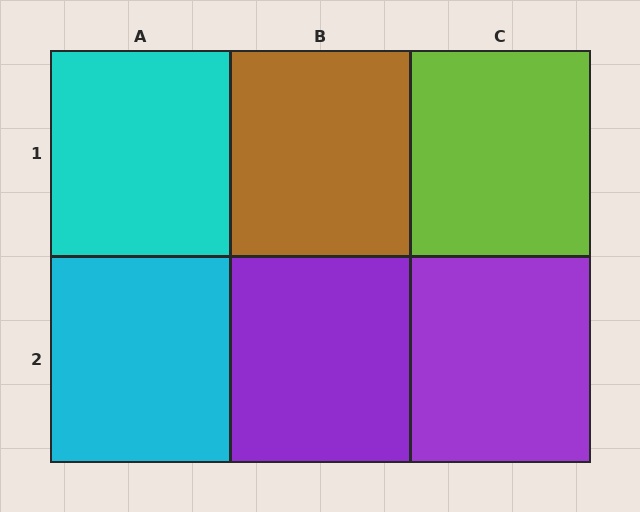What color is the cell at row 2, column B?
Purple.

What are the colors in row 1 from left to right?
Cyan, brown, lime.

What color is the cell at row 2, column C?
Purple.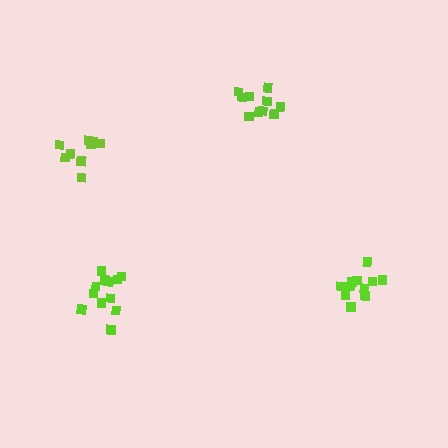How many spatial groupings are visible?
There are 4 spatial groupings.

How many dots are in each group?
Group 1: 10 dots, Group 2: 10 dots, Group 3: 12 dots, Group 4: 11 dots (43 total).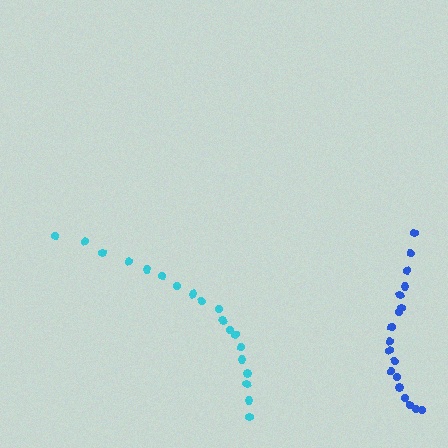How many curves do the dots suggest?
There are 2 distinct paths.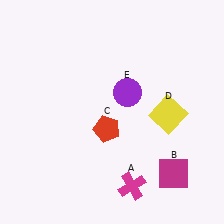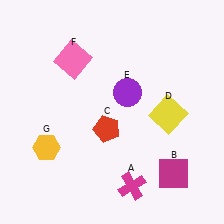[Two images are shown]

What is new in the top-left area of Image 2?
A pink square (F) was added in the top-left area of Image 2.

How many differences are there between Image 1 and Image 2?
There are 2 differences between the two images.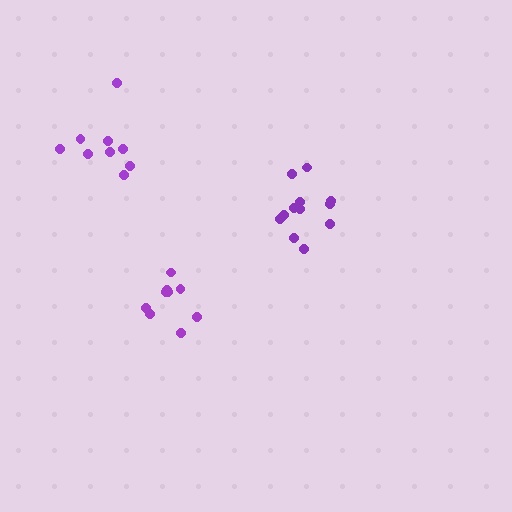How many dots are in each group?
Group 1: 9 dots, Group 2: 9 dots, Group 3: 12 dots (30 total).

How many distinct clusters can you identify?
There are 3 distinct clusters.